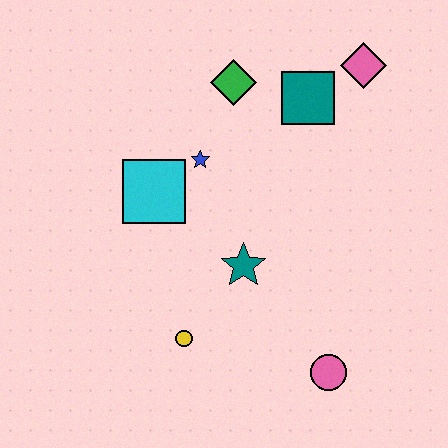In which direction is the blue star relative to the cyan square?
The blue star is to the right of the cyan square.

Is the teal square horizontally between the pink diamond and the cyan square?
Yes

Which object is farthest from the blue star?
The pink circle is farthest from the blue star.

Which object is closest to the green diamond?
The teal square is closest to the green diamond.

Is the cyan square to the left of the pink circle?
Yes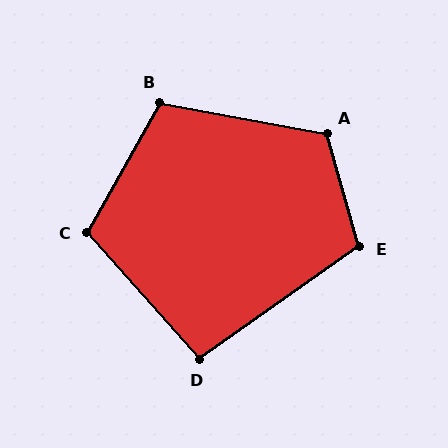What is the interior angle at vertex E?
Approximately 109 degrees (obtuse).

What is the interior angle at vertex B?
Approximately 109 degrees (obtuse).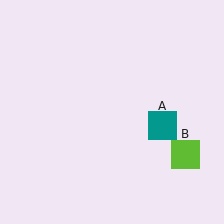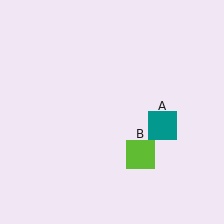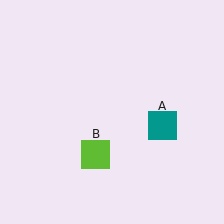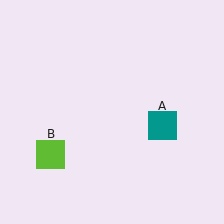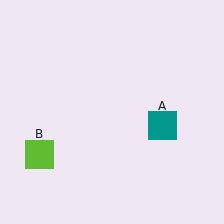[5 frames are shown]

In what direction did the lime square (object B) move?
The lime square (object B) moved left.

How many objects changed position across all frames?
1 object changed position: lime square (object B).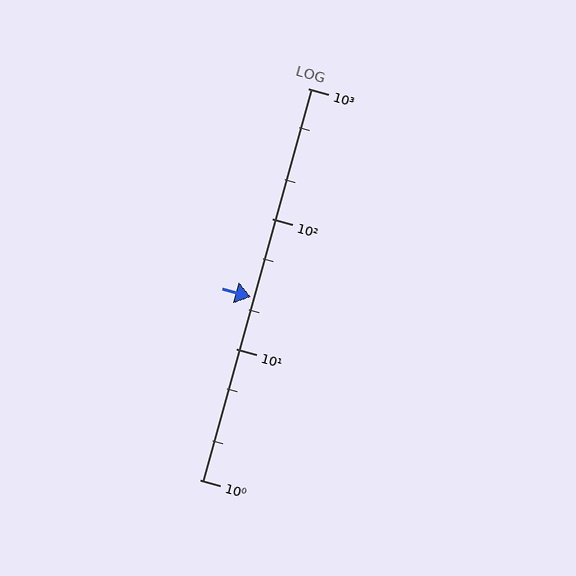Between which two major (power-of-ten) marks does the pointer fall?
The pointer is between 10 and 100.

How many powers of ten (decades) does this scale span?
The scale spans 3 decades, from 1 to 1000.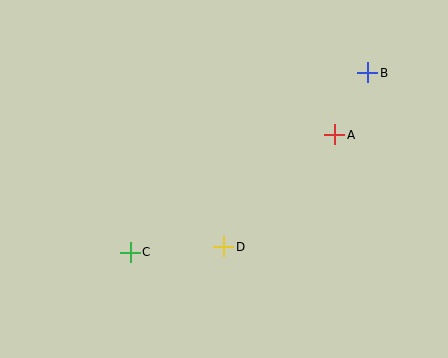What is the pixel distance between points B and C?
The distance between B and C is 298 pixels.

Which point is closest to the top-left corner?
Point C is closest to the top-left corner.